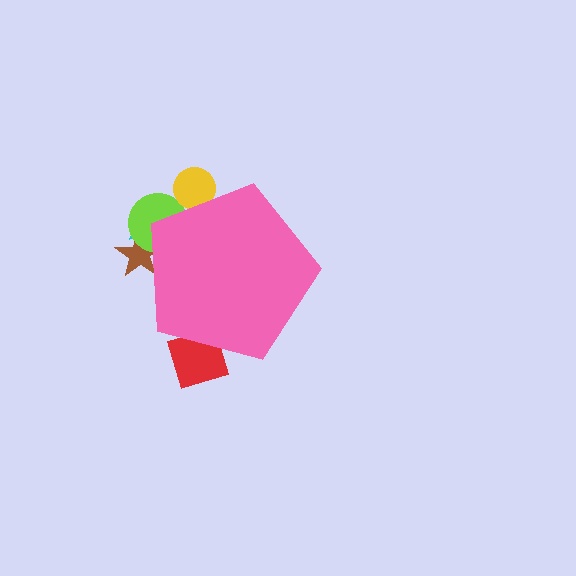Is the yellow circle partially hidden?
Yes, the yellow circle is partially hidden behind the pink pentagon.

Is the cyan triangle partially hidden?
Yes, the cyan triangle is partially hidden behind the pink pentagon.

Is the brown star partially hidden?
Yes, the brown star is partially hidden behind the pink pentagon.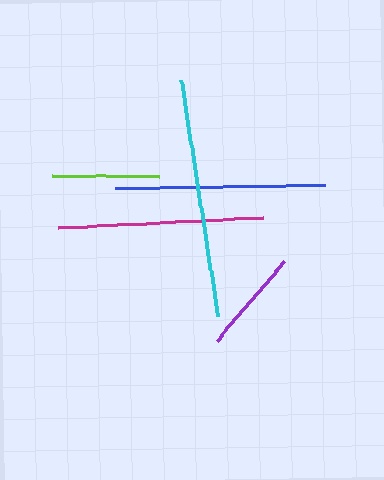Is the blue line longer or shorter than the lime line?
The blue line is longer than the lime line.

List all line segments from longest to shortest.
From longest to shortest: cyan, blue, magenta, lime, purple.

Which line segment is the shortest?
The purple line is the shortest at approximately 105 pixels.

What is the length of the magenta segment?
The magenta segment is approximately 205 pixels long.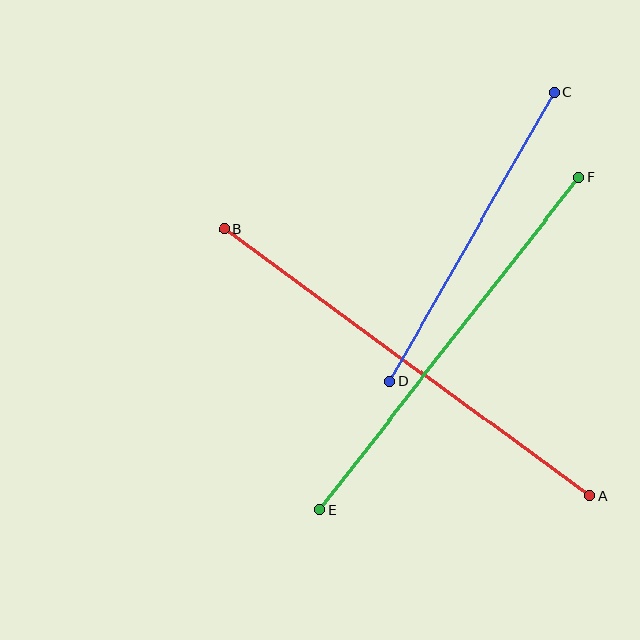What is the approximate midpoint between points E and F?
The midpoint is at approximately (449, 344) pixels.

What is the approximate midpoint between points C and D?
The midpoint is at approximately (472, 237) pixels.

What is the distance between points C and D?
The distance is approximately 332 pixels.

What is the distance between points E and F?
The distance is approximately 422 pixels.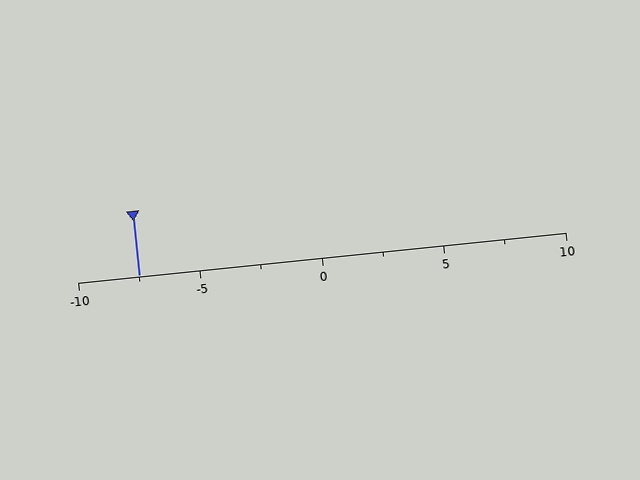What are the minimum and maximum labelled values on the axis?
The axis runs from -10 to 10.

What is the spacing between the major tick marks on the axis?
The major ticks are spaced 5 apart.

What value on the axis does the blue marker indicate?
The marker indicates approximately -7.5.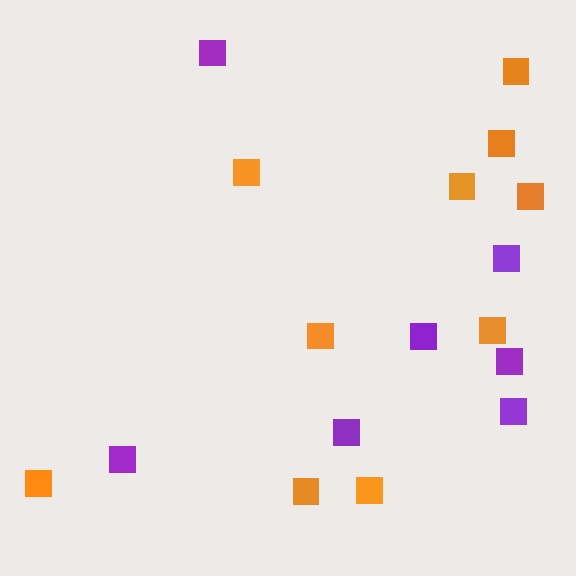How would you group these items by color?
There are 2 groups: one group of purple squares (7) and one group of orange squares (10).